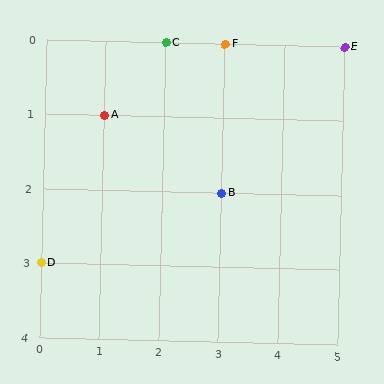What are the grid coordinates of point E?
Point E is at grid coordinates (5, 0).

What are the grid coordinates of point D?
Point D is at grid coordinates (0, 3).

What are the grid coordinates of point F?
Point F is at grid coordinates (3, 0).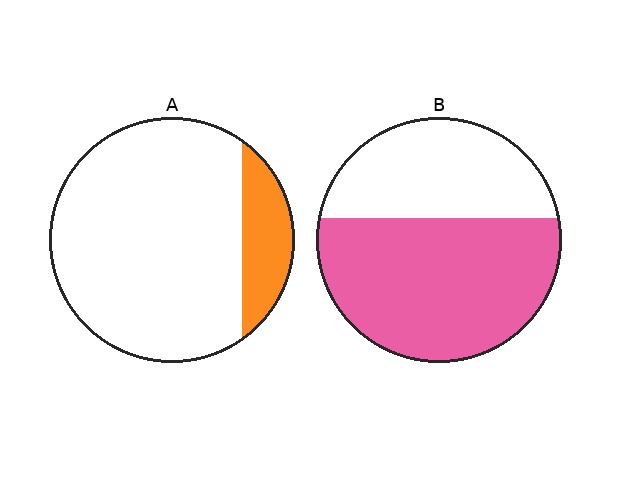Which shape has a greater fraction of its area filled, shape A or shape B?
Shape B.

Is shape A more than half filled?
No.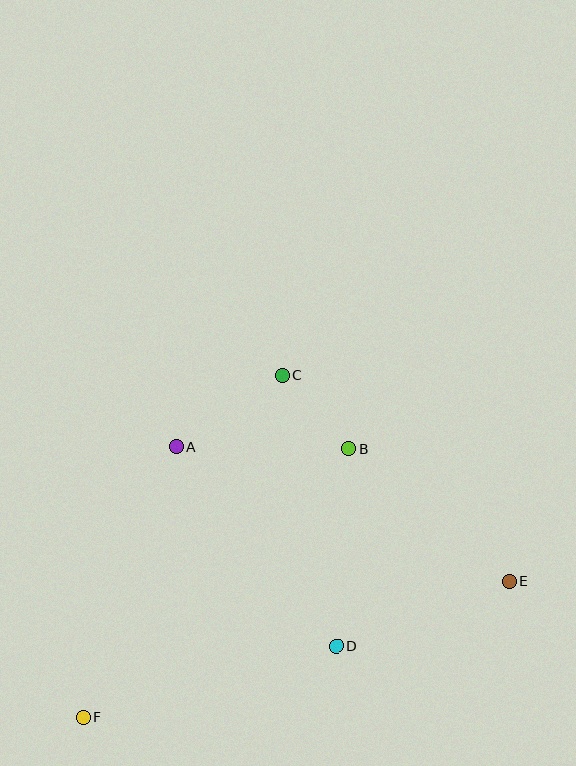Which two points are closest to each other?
Points B and C are closest to each other.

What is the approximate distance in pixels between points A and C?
The distance between A and C is approximately 128 pixels.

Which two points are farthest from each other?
Points E and F are farthest from each other.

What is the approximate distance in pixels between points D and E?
The distance between D and E is approximately 185 pixels.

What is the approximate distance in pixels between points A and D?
The distance between A and D is approximately 256 pixels.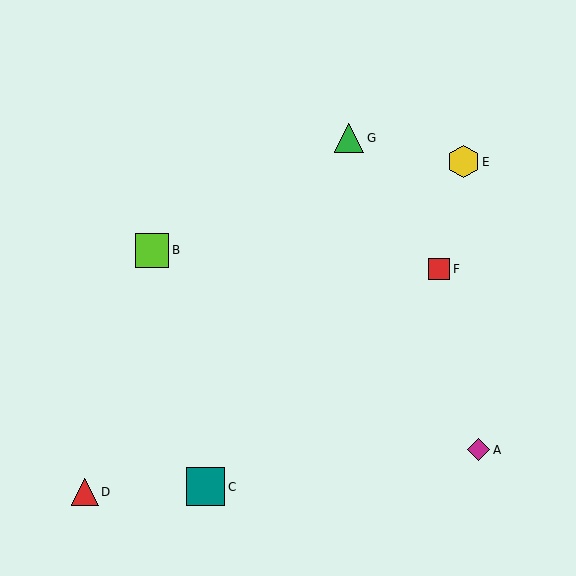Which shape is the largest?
The teal square (labeled C) is the largest.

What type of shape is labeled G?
Shape G is a green triangle.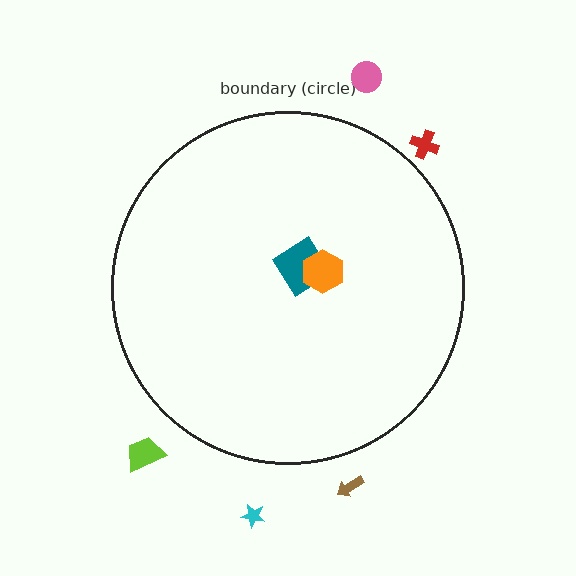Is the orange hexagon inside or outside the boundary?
Inside.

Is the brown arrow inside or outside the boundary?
Outside.